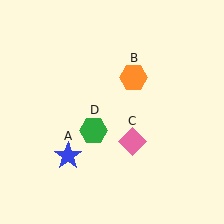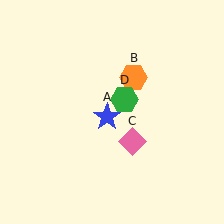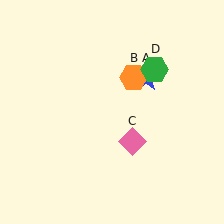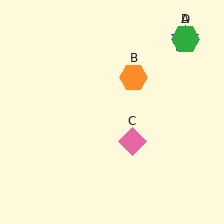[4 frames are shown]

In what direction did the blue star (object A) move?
The blue star (object A) moved up and to the right.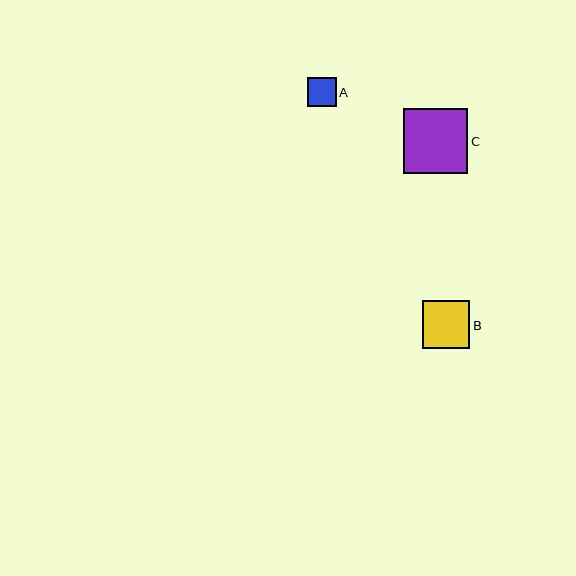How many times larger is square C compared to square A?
Square C is approximately 2.2 times the size of square A.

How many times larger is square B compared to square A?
Square B is approximately 1.6 times the size of square A.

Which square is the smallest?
Square A is the smallest with a size of approximately 29 pixels.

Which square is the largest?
Square C is the largest with a size of approximately 64 pixels.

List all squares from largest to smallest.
From largest to smallest: C, B, A.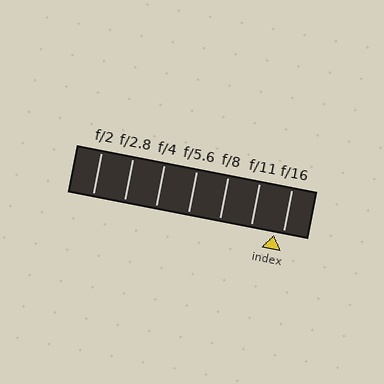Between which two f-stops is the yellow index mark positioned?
The index mark is between f/11 and f/16.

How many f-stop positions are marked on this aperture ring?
There are 7 f-stop positions marked.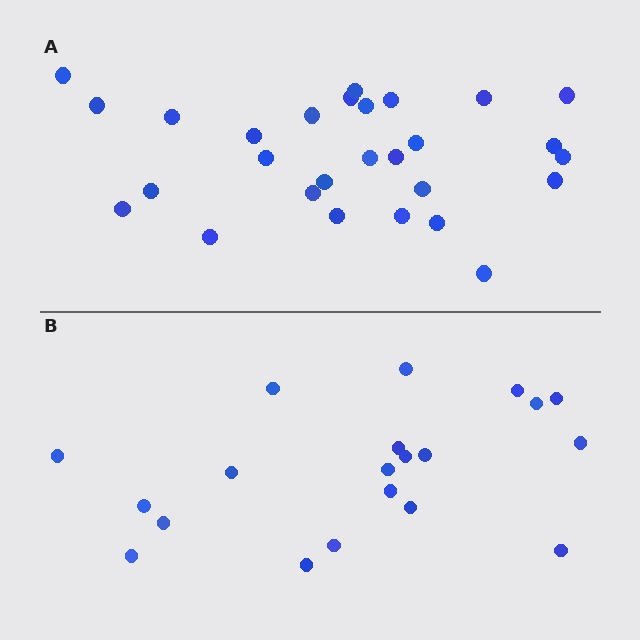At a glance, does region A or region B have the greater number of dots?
Region A (the top region) has more dots.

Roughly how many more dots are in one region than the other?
Region A has roughly 8 or so more dots than region B.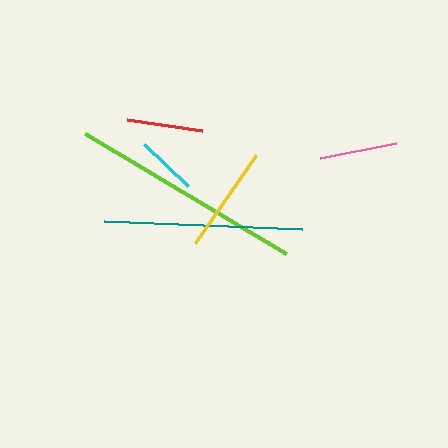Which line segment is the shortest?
The cyan line is the shortest at approximately 61 pixels.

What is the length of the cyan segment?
The cyan segment is approximately 61 pixels long.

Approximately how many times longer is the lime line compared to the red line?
The lime line is approximately 3.1 times the length of the red line.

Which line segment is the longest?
The lime line is the longest at approximately 234 pixels.